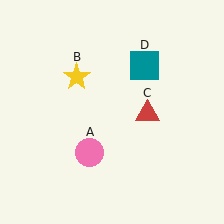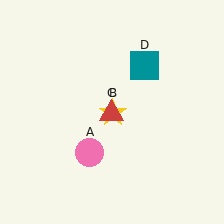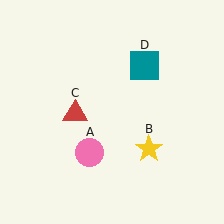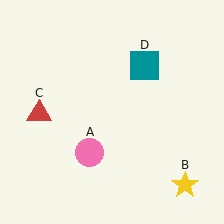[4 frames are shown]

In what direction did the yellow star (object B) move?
The yellow star (object B) moved down and to the right.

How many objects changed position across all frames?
2 objects changed position: yellow star (object B), red triangle (object C).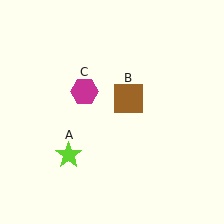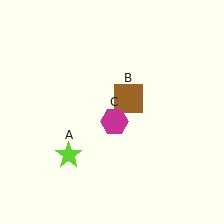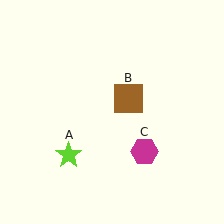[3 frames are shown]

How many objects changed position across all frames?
1 object changed position: magenta hexagon (object C).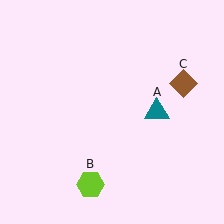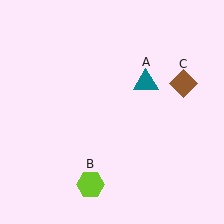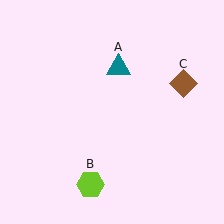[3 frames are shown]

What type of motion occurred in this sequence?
The teal triangle (object A) rotated counterclockwise around the center of the scene.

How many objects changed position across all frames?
1 object changed position: teal triangle (object A).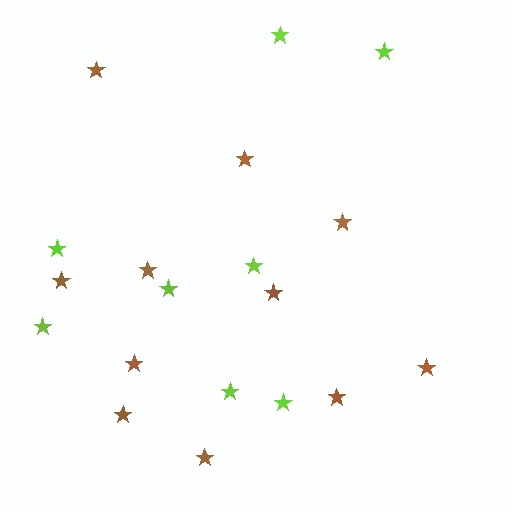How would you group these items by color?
There are 2 groups: one group of brown stars (11) and one group of lime stars (8).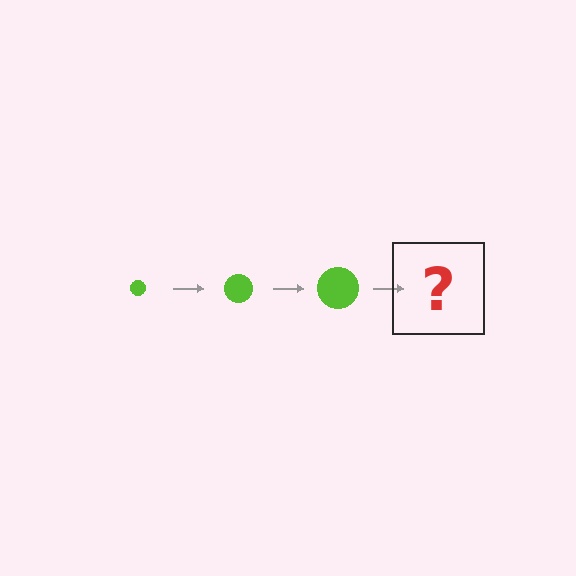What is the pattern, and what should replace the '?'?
The pattern is that the circle gets progressively larger each step. The '?' should be a lime circle, larger than the previous one.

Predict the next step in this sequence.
The next step is a lime circle, larger than the previous one.